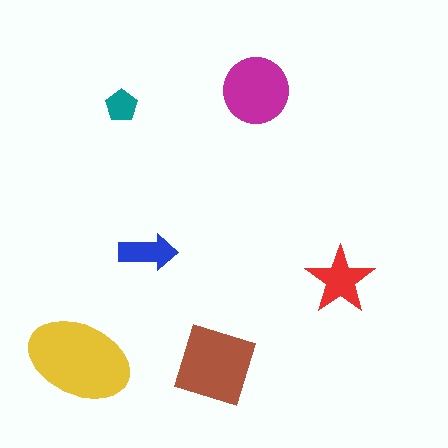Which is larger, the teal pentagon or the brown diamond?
The brown diamond.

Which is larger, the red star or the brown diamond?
The brown diamond.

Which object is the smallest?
The teal pentagon.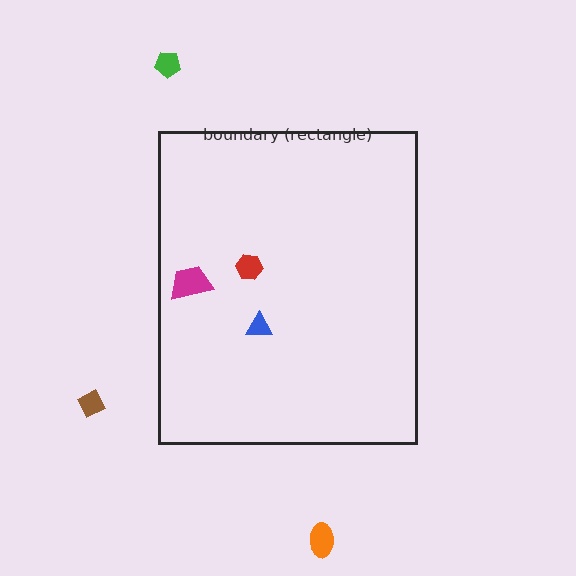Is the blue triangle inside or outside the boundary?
Inside.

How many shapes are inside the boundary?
3 inside, 3 outside.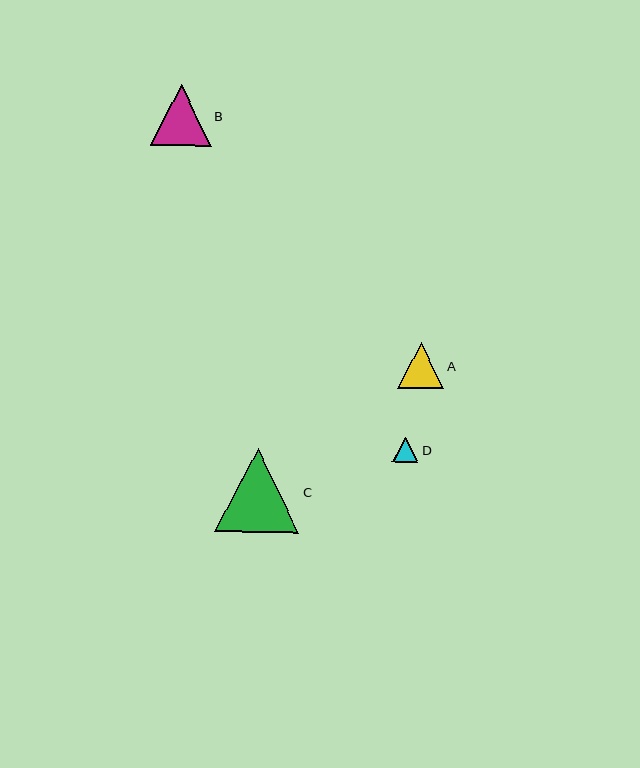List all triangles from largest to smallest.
From largest to smallest: C, B, A, D.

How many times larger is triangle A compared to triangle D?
Triangle A is approximately 1.8 times the size of triangle D.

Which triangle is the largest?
Triangle C is the largest with a size of approximately 84 pixels.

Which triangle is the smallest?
Triangle D is the smallest with a size of approximately 26 pixels.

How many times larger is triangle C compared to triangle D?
Triangle C is approximately 3.3 times the size of triangle D.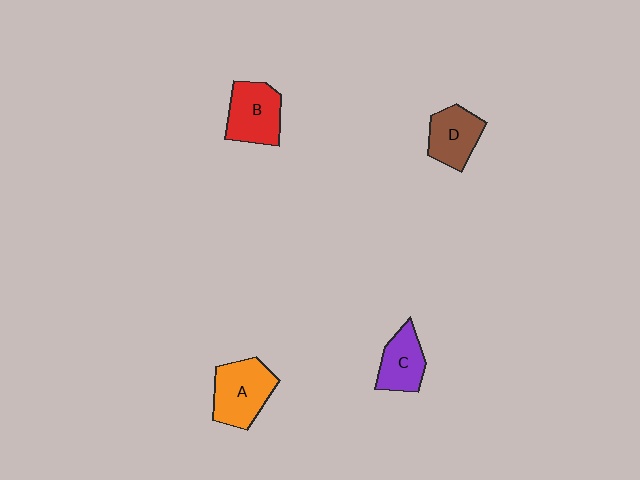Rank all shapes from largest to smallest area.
From largest to smallest: A (orange), B (red), D (brown), C (purple).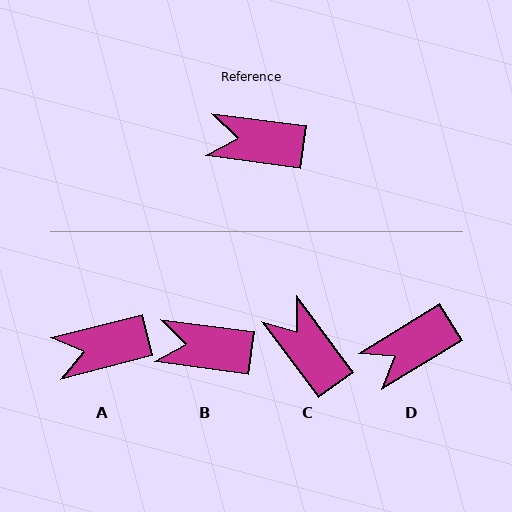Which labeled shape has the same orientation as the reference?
B.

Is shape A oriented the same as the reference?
No, it is off by about 22 degrees.